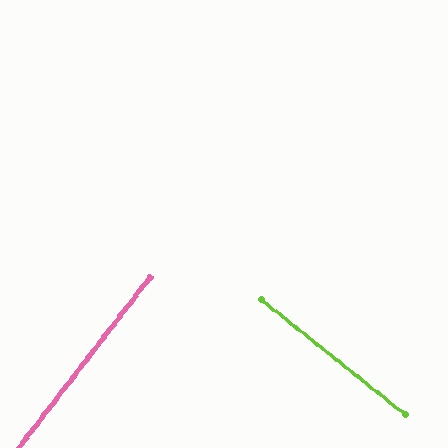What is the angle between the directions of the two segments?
Approximately 89 degrees.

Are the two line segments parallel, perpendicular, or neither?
Perpendicular — they meet at approximately 89°.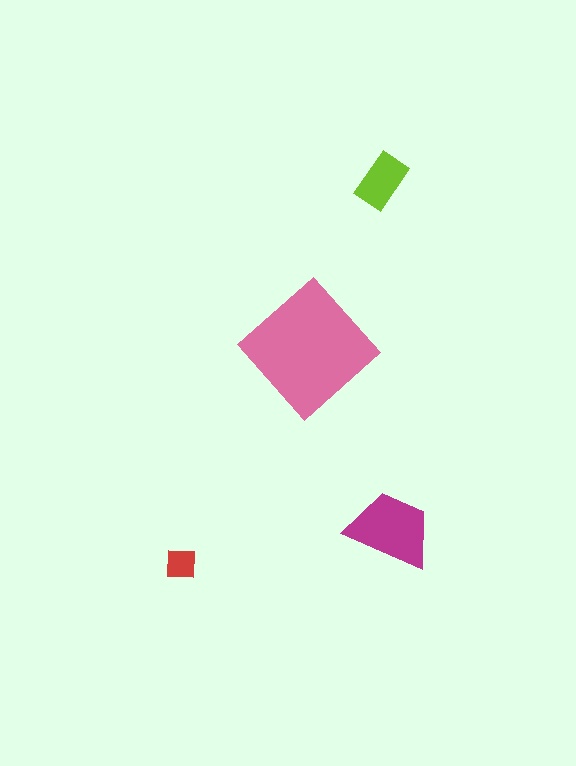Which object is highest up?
The lime rectangle is topmost.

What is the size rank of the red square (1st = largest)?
4th.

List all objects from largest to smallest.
The pink diamond, the magenta trapezoid, the lime rectangle, the red square.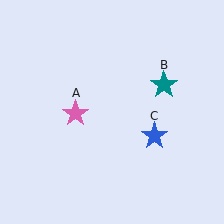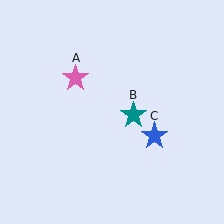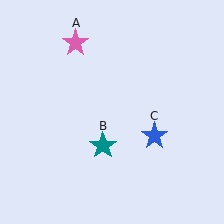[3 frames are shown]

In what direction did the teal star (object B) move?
The teal star (object B) moved down and to the left.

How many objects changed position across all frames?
2 objects changed position: pink star (object A), teal star (object B).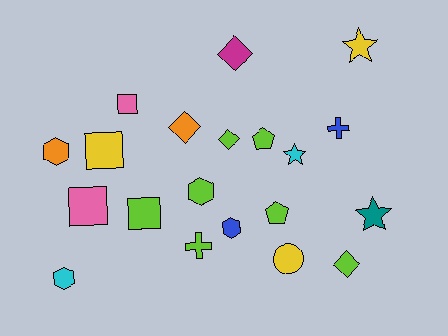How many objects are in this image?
There are 20 objects.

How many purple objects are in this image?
There are no purple objects.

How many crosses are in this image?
There are 2 crosses.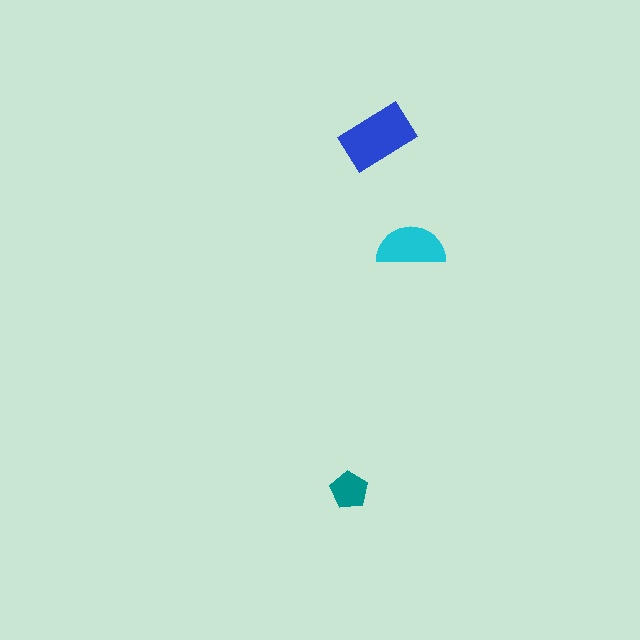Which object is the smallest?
The teal pentagon.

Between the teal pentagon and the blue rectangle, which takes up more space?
The blue rectangle.